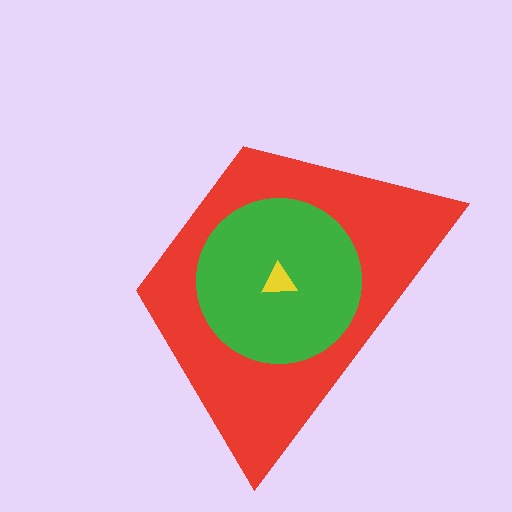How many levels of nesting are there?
3.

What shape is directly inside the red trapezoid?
The green circle.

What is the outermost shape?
The red trapezoid.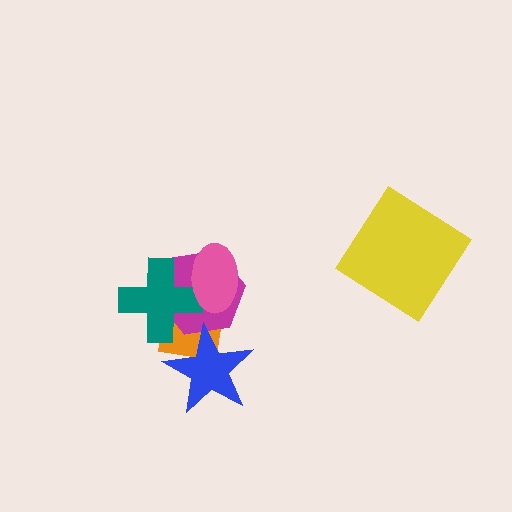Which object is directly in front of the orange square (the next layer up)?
The magenta hexagon is directly in front of the orange square.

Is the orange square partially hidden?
Yes, it is partially covered by another shape.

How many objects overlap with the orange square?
4 objects overlap with the orange square.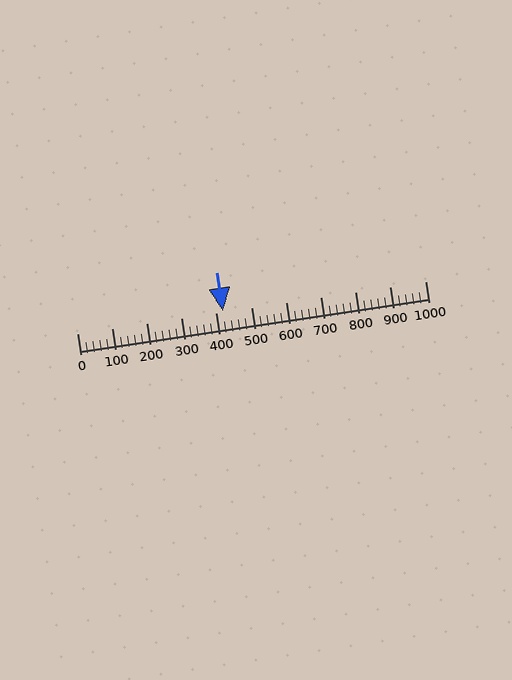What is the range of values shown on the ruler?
The ruler shows values from 0 to 1000.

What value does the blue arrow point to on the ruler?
The blue arrow points to approximately 419.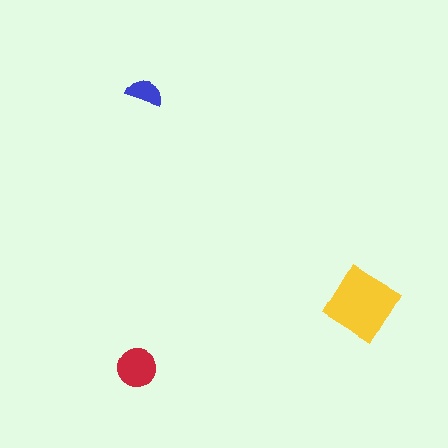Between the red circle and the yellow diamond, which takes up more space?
The yellow diamond.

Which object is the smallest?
The blue semicircle.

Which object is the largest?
The yellow diamond.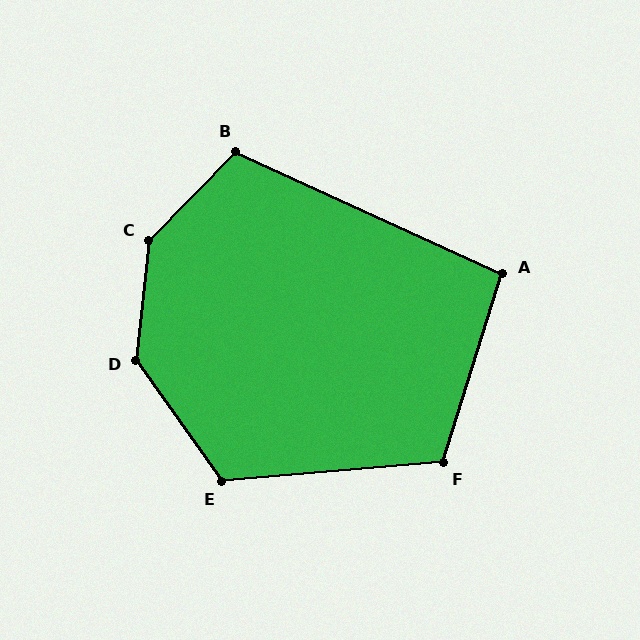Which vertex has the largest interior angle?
C, at approximately 142 degrees.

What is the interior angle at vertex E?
Approximately 121 degrees (obtuse).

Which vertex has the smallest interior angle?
A, at approximately 97 degrees.